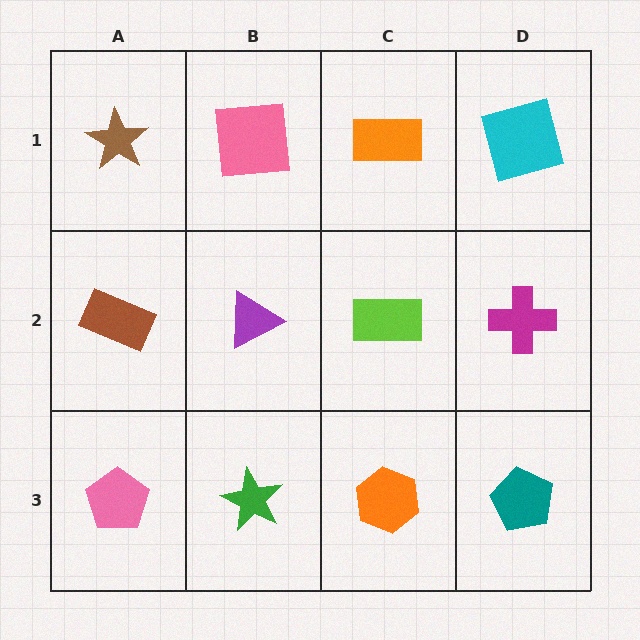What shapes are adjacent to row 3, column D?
A magenta cross (row 2, column D), an orange hexagon (row 3, column C).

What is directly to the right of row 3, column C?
A teal pentagon.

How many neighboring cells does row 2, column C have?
4.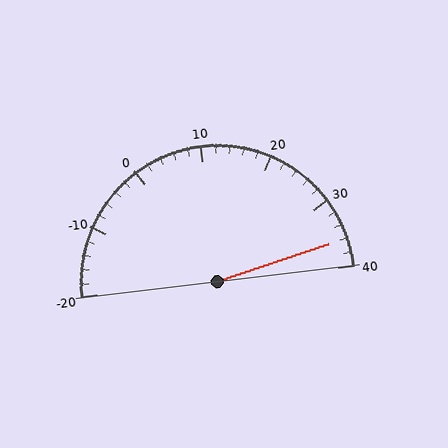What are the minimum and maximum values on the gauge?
The gauge ranges from -20 to 40.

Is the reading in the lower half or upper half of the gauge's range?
The reading is in the upper half of the range (-20 to 40).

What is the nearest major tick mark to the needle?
The nearest major tick mark is 40.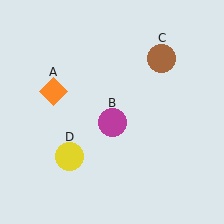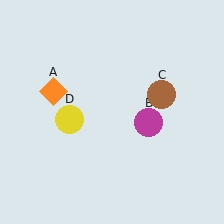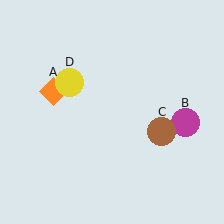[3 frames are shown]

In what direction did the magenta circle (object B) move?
The magenta circle (object B) moved right.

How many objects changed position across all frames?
3 objects changed position: magenta circle (object B), brown circle (object C), yellow circle (object D).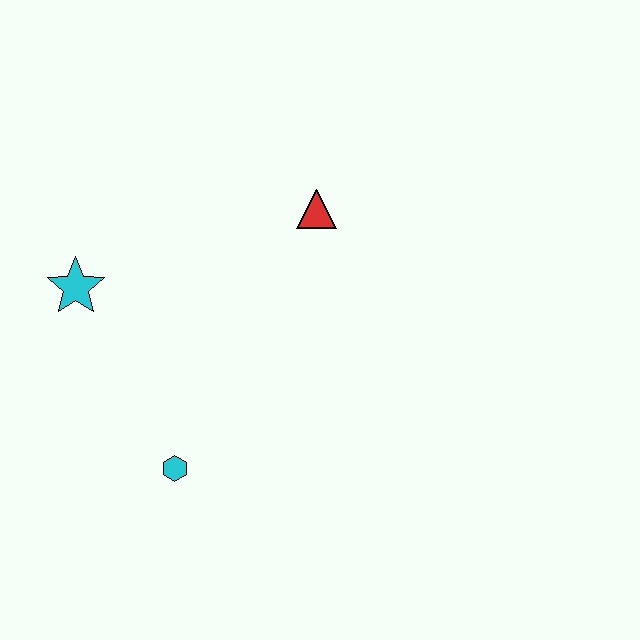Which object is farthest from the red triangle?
The cyan hexagon is farthest from the red triangle.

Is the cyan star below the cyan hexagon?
No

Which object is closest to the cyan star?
The cyan hexagon is closest to the cyan star.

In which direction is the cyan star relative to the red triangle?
The cyan star is to the left of the red triangle.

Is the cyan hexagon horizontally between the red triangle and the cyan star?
Yes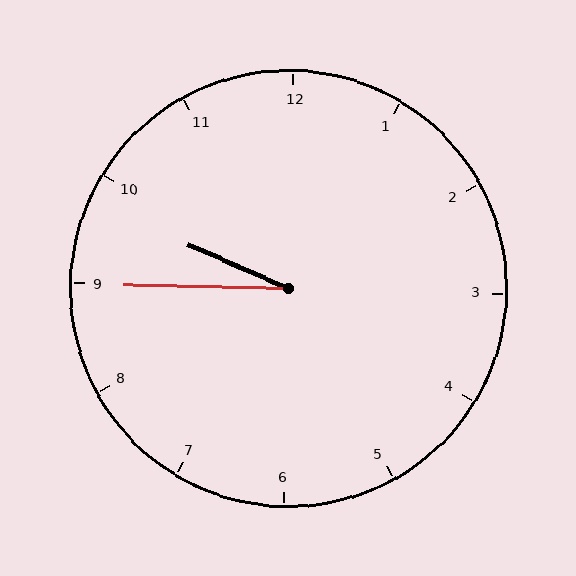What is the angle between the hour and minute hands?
Approximately 22 degrees.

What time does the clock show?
9:45.